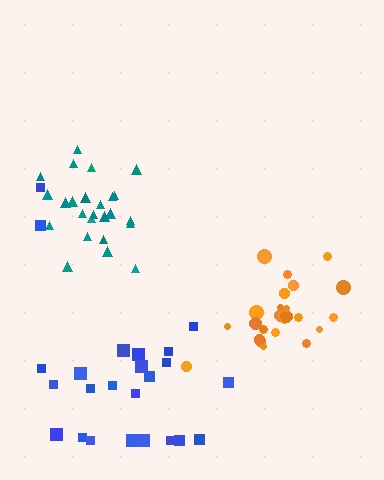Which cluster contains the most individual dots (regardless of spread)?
Orange (26).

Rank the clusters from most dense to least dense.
teal, orange, blue.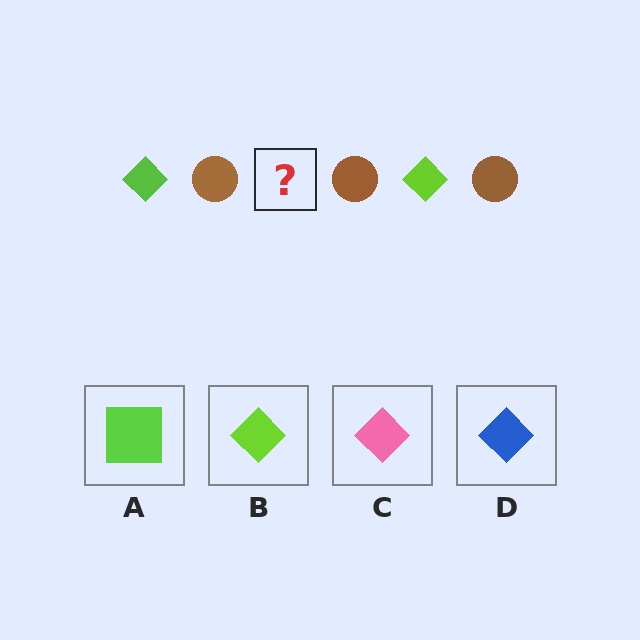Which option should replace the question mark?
Option B.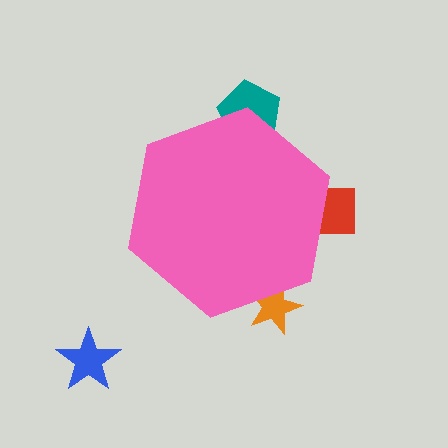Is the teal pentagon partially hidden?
Yes, the teal pentagon is partially hidden behind the pink hexagon.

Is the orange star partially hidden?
Yes, the orange star is partially hidden behind the pink hexagon.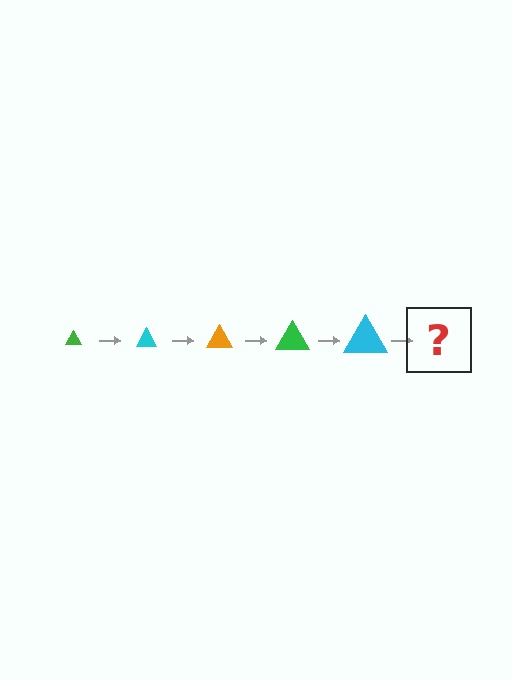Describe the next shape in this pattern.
It should be an orange triangle, larger than the previous one.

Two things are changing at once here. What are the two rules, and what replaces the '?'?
The two rules are that the triangle grows larger each step and the color cycles through green, cyan, and orange. The '?' should be an orange triangle, larger than the previous one.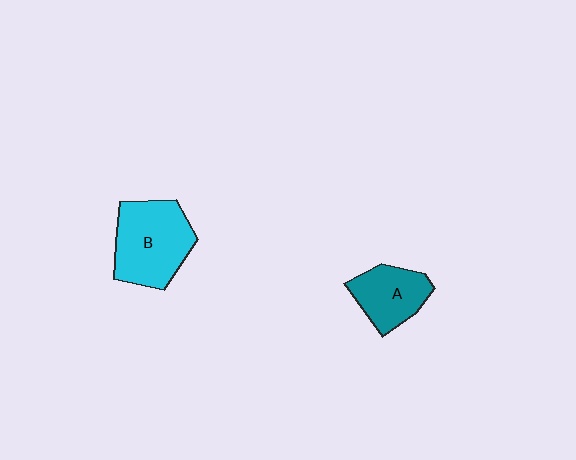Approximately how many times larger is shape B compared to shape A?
Approximately 1.5 times.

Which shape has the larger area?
Shape B (cyan).